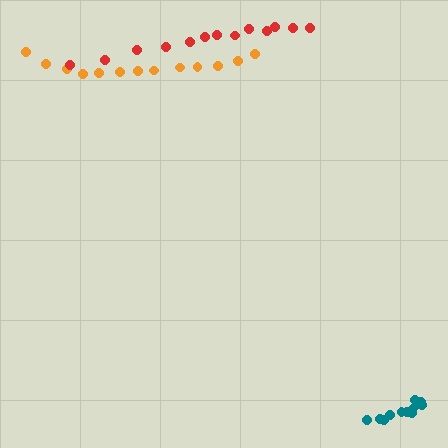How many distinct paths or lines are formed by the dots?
There are 3 distinct paths.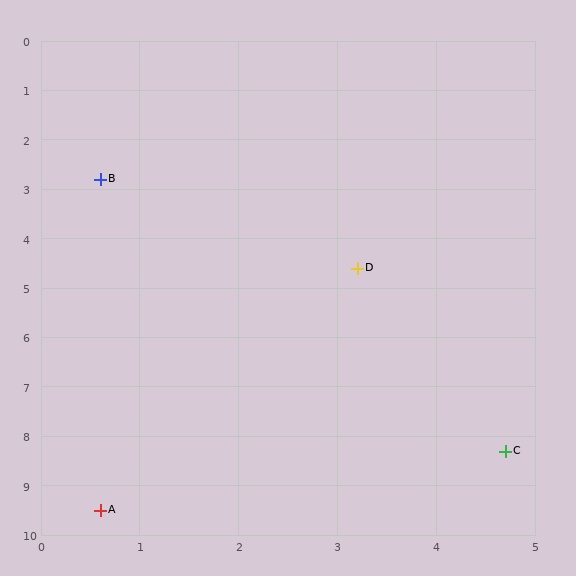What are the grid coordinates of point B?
Point B is at approximately (0.6, 2.8).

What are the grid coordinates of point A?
Point A is at approximately (0.6, 9.5).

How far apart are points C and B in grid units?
Points C and B are about 6.9 grid units apart.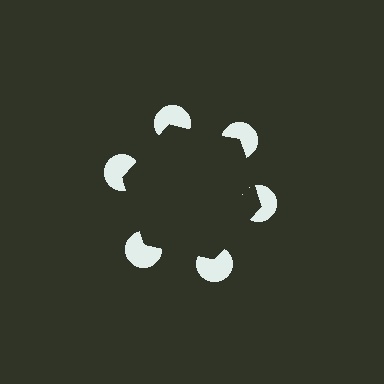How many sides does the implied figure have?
6 sides.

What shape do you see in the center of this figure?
An illusory hexagon — its edges are inferred from the aligned wedge cuts in the pac-man discs, not physically drawn.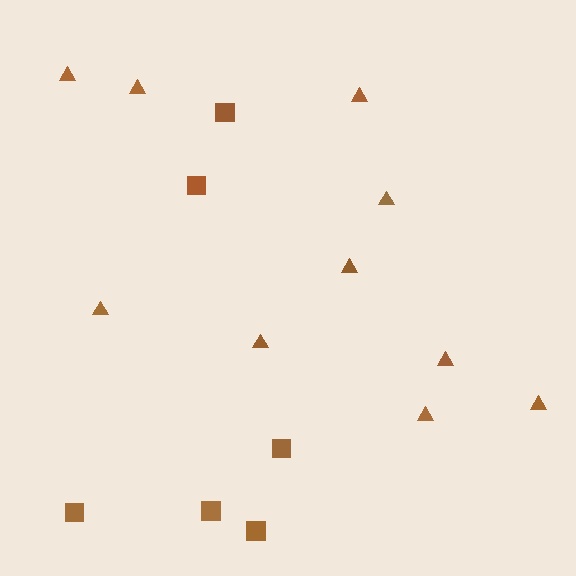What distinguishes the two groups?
There are 2 groups: one group of squares (6) and one group of triangles (10).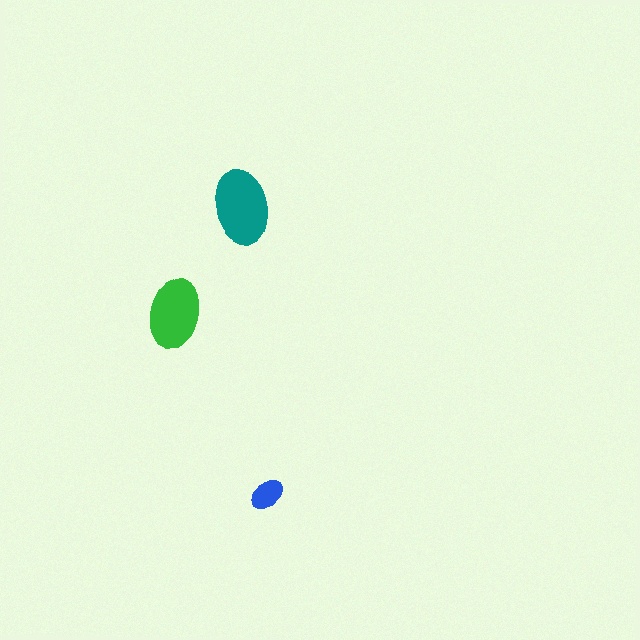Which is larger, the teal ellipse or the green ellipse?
The teal one.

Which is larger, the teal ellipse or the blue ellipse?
The teal one.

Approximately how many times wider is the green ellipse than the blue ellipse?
About 2 times wider.